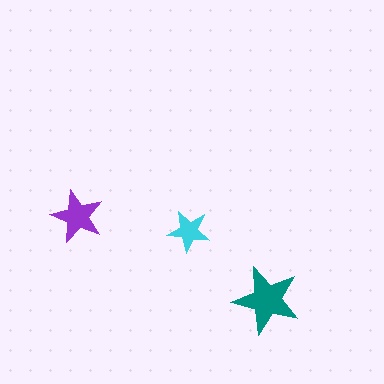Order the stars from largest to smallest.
the teal one, the purple one, the cyan one.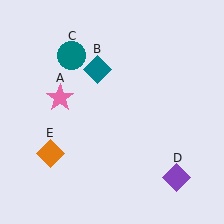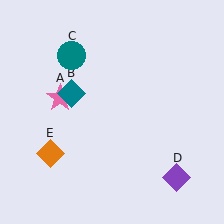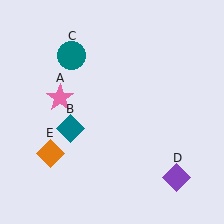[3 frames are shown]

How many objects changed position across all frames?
1 object changed position: teal diamond (object B).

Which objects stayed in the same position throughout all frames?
Pink star (object A) and teal circle (object C) and purple diamond (object D) and orange diamond (object E) remained stationary.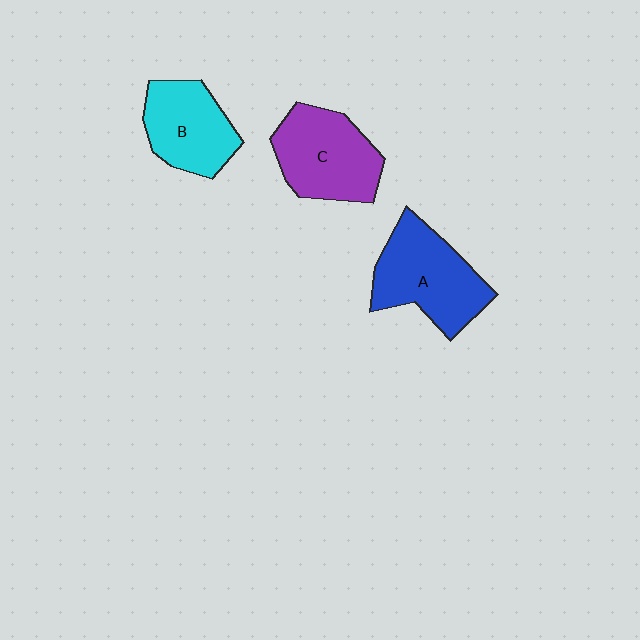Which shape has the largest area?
Shape A (blue).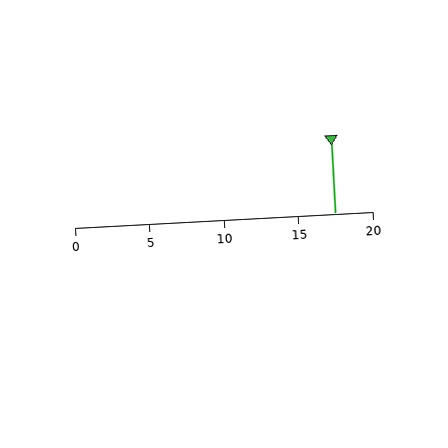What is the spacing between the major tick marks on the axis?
The major ticks are spaced 5 apart.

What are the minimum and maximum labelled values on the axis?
The axis runs from 0 to 20.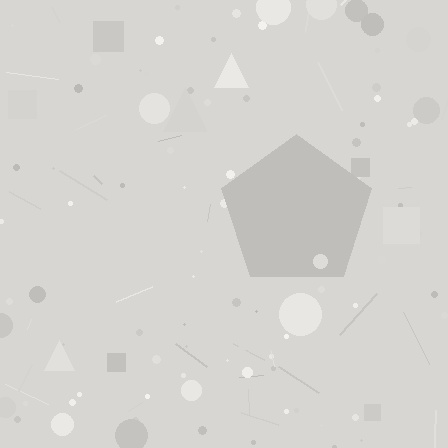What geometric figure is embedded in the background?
A pentagon is embedded in the background.